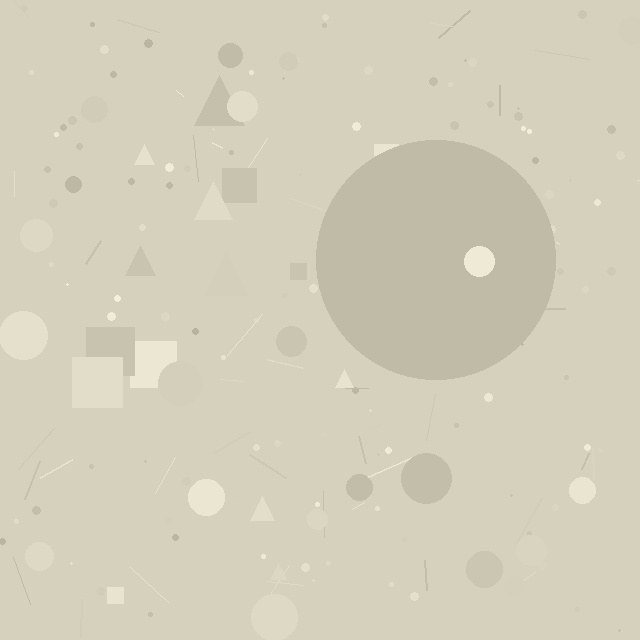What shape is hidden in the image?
A circle is hidden in the image.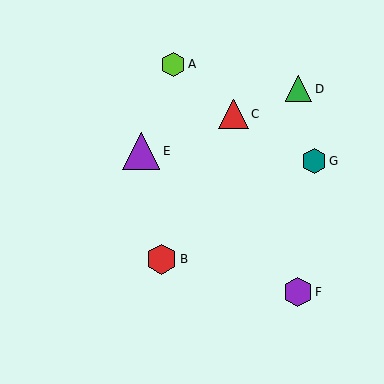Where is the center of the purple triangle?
The center of the purple triangle is at (141, 151).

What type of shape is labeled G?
Shape G is a teal hexagon.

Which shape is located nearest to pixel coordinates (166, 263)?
The red hexagon (labeled B) at (162, 259) is nearest to that location.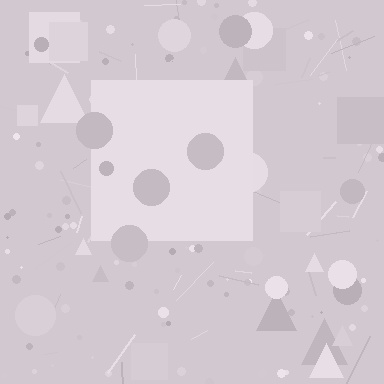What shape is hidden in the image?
A square is hidden in the image.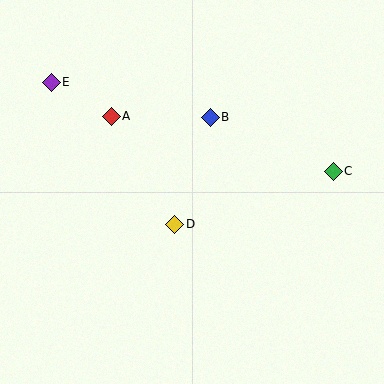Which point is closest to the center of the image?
Point D at (175, 224) is closest to the center.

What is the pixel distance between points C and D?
The distance between C and D is 167 pixels.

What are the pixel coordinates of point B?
Point B is at (210, 117).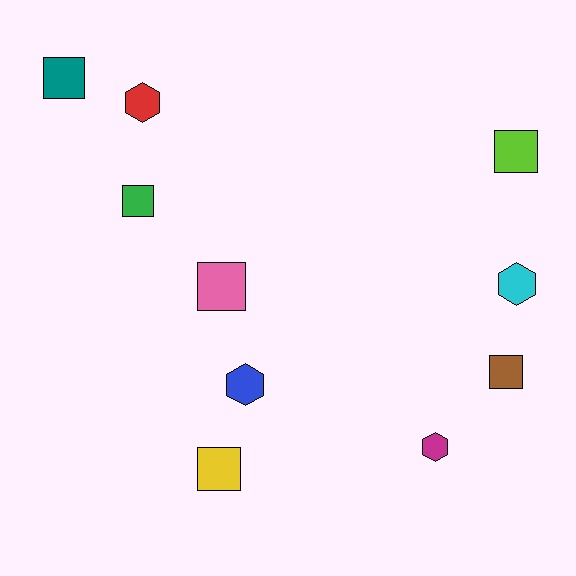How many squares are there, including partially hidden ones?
There are 6 squares.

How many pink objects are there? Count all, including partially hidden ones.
There is 1 pink object.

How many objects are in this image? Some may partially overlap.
There are 10 objects.